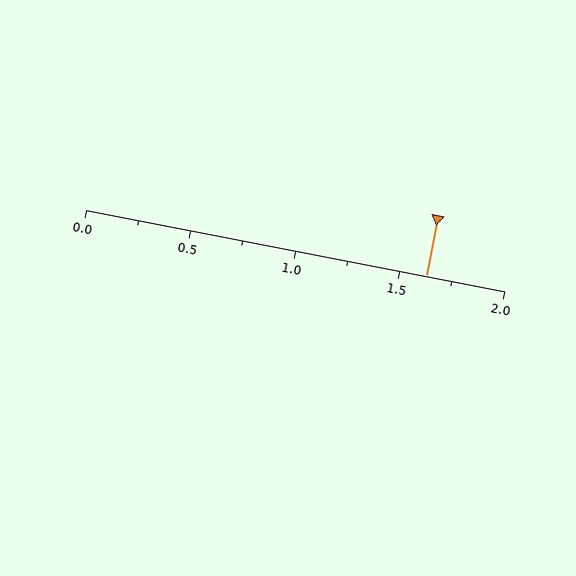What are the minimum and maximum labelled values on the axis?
The axis runs from 0.0 to 2.0.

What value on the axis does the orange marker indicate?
The marker indicates approximately 1.62.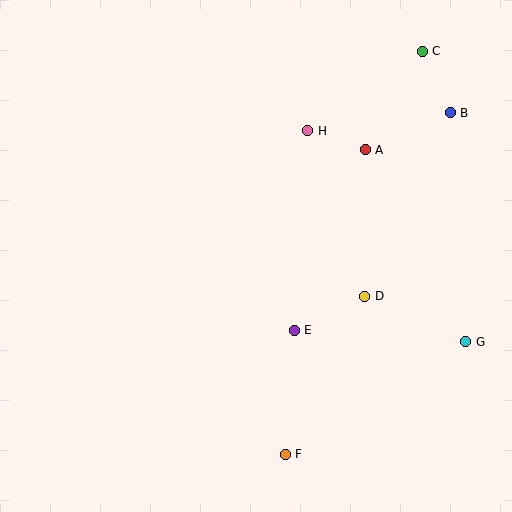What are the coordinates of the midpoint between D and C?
The midpoint between D and C is at (394, 174).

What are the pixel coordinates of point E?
Point E is at (294, 330).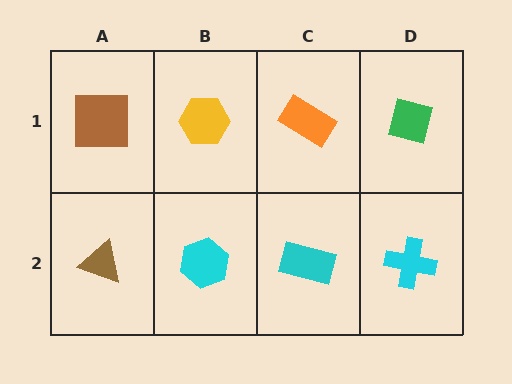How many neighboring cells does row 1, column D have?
2.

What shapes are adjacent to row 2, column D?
A green square (row 1, column D), a cyan rectangle (row 2, column C).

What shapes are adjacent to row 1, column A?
A brown triangle (row 2, column A), a yellow hexagon (row 1, column B).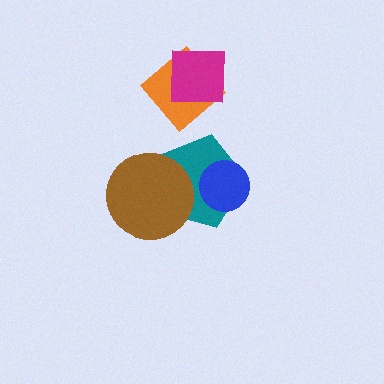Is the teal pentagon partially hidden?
Yes, it is partially covered by another shape.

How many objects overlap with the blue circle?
1 object overlaps with the blue circle.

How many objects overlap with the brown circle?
1 object overlaps with the brown circle.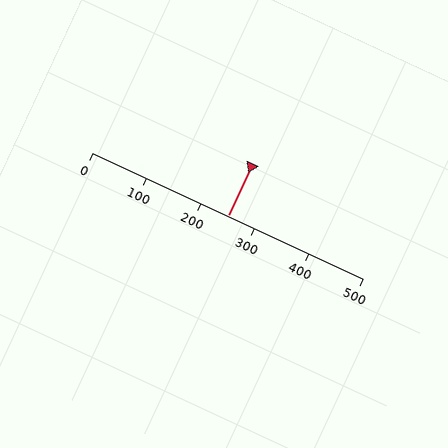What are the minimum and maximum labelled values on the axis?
The axis runs from 0 to 500.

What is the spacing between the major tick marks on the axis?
The major ticks are spaced 100 apart.